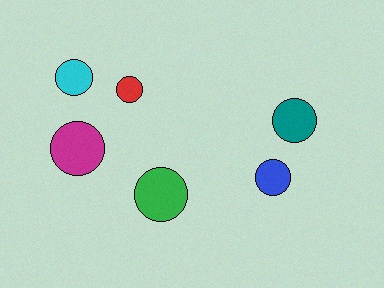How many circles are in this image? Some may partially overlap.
There are 6 circles.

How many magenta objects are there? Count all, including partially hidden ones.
There is 1 magenta object.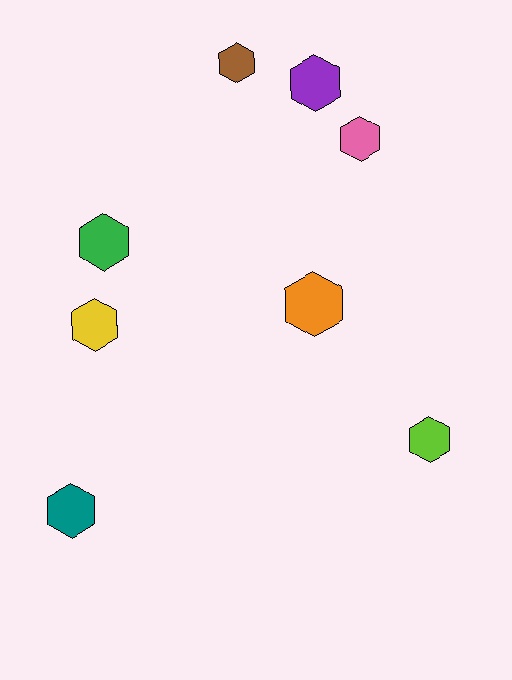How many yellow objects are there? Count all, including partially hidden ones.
There is 1 yellow object.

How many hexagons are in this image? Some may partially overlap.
There are 8 hexagons.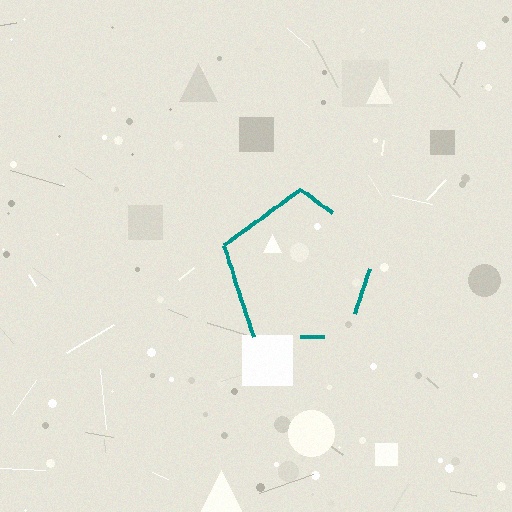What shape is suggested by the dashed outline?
The dashed outline suggests a pentagon.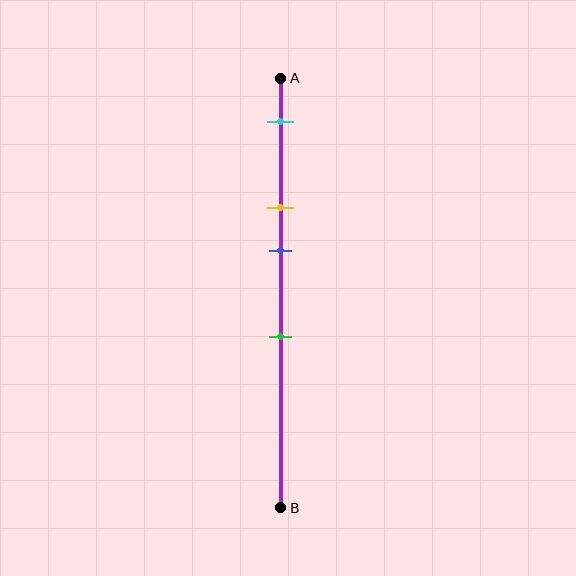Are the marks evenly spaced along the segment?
No, the marks are not evenly spaced.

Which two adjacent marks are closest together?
The yellow and blue marks are the closest adjacent pair.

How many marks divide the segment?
There are 4 marks dividing the segment.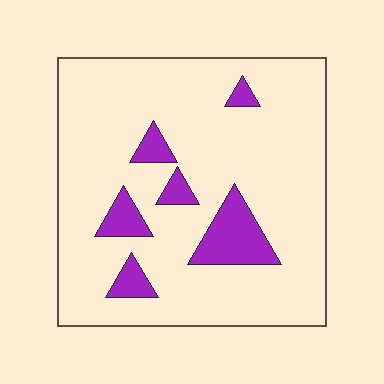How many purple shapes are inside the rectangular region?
6.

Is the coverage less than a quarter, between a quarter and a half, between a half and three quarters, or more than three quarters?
Less than a quarter.